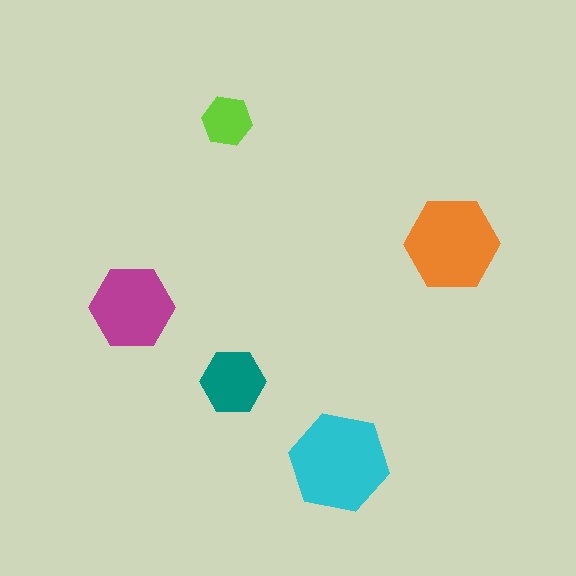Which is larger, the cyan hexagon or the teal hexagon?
The cyan one.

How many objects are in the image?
There are 5 objects in the image.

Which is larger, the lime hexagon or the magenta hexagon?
The magenta one.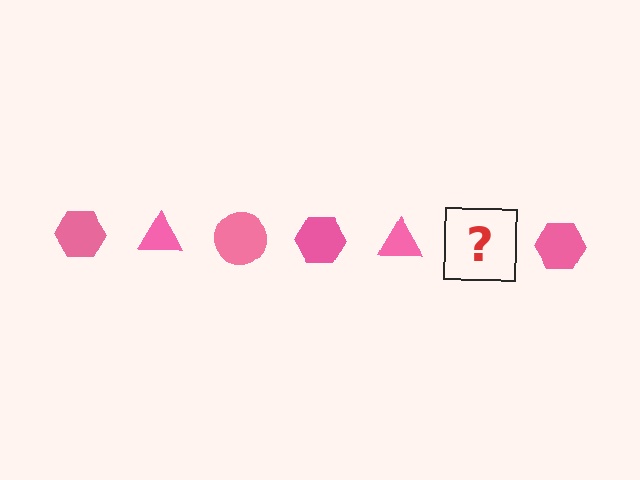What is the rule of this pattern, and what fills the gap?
The rule is that the pattern cycles through hexagon, triangle, circle shapes in pink. The gap should be filled with a pink circle.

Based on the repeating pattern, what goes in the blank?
The blank should be a pink circle.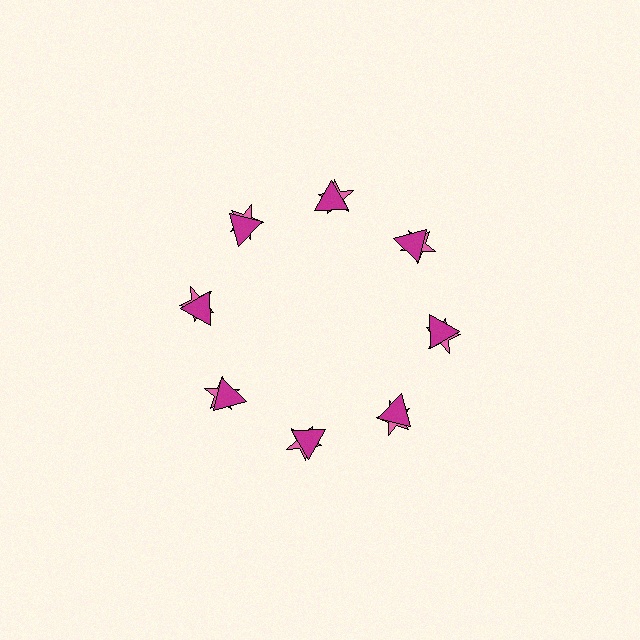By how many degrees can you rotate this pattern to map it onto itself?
The pattern maps onto itself every 45 degrees of rotation.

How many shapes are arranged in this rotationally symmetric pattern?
There are 16 shapes, arranged in 8 groups of 2.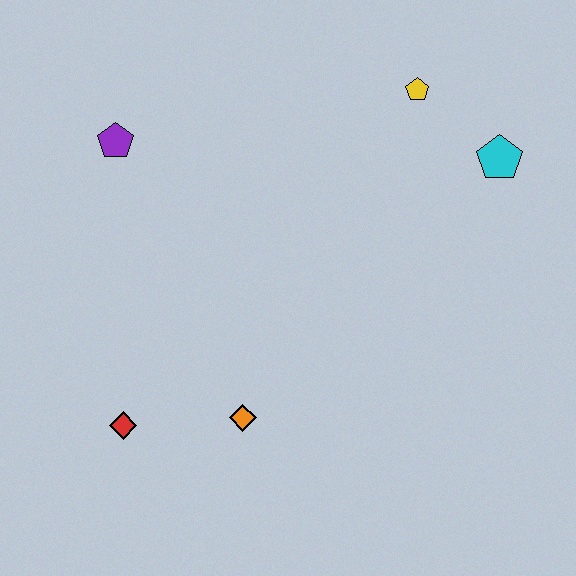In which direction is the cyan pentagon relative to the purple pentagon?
The cyan pentagon is to the right of the purple pentagon.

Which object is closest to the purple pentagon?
The red diamond is closest to the purple pentagon.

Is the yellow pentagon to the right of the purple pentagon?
Yes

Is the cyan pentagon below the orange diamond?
No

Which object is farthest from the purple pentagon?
The cyan pentagon is farthest from the purple pentagon.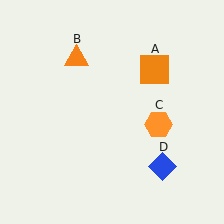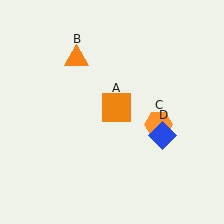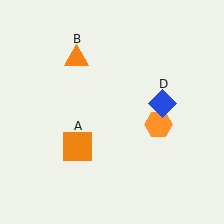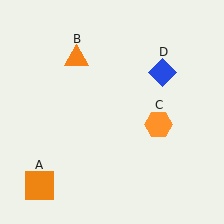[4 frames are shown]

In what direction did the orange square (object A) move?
The orange square (object A) moved down and to the left.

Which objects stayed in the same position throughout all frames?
Orange triangle (object B) and orange hexagon (object C) remained stationary.